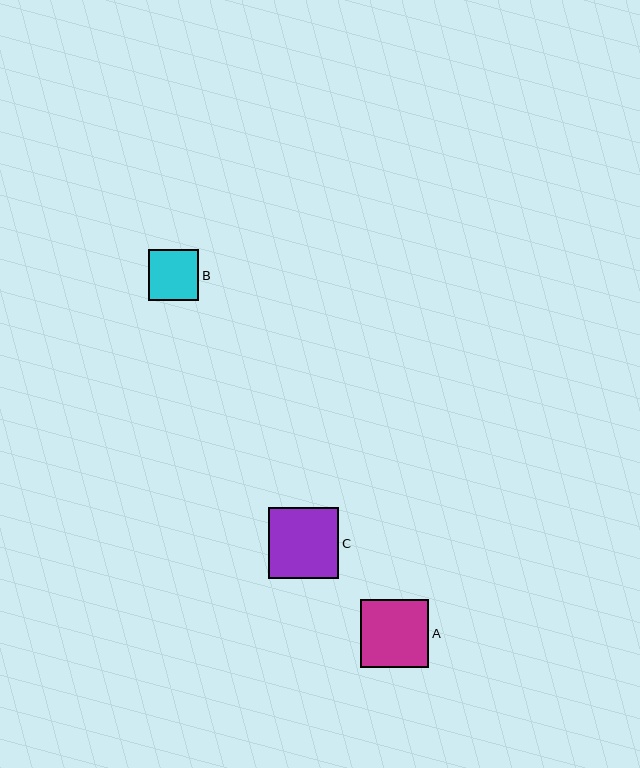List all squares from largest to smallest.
From largest to smallest: C, A, B.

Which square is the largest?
Square C is the largest with a size of approximately 70 pixels.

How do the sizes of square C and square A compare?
Square C and square A are approximately the same size.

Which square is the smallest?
Square B is the smallest with a size of approximately 50 pixels.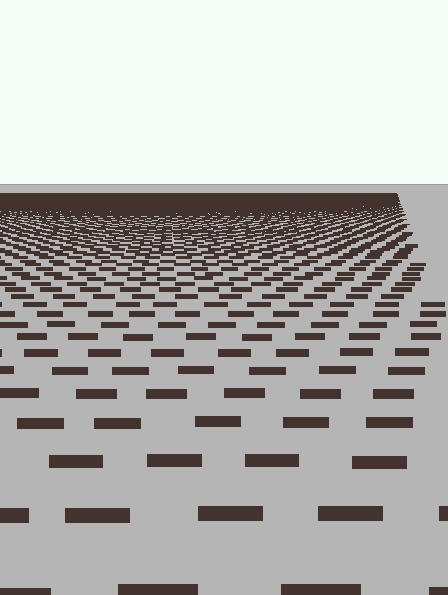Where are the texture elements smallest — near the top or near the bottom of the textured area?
Near the top.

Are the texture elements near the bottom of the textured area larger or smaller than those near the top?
Larger. Near the bottom, elements are closer to the viewer and appear at a bigger on-screen size.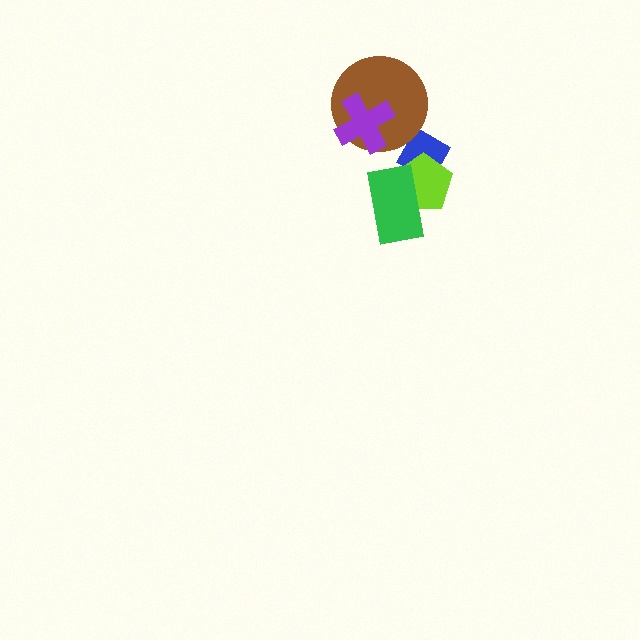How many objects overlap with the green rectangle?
2 objects overlap with the green rectangle.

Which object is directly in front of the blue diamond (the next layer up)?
The brown circle is directly in front of the blue diamond.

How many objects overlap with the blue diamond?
3 objects overlap with the blue diamond.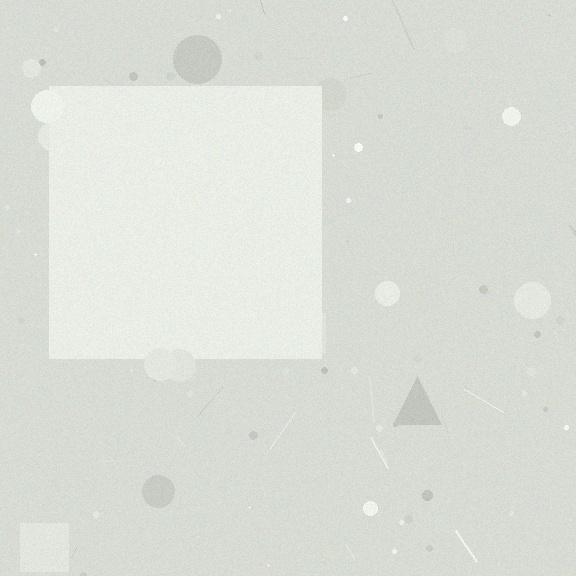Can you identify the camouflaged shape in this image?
The camouflaged shape is a square.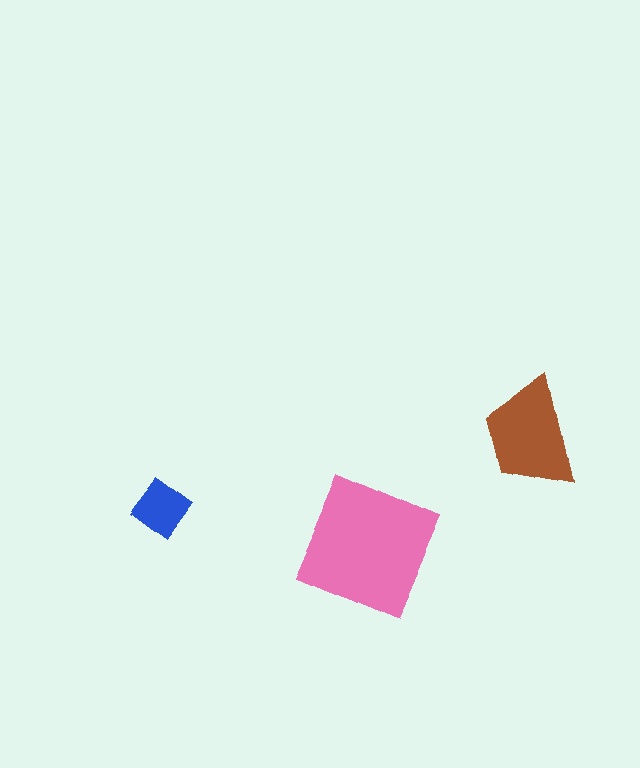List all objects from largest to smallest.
The pink square, the brown trapezoid, the blue diamond.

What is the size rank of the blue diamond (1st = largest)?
3rd.